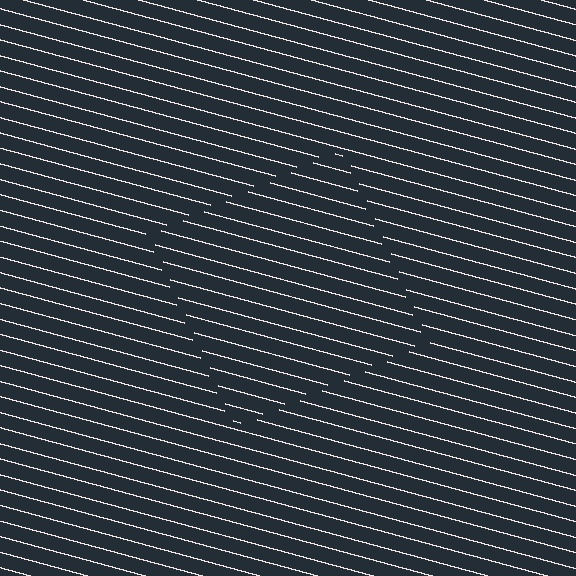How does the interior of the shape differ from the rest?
The interior of the shape contains the same grating, shifted by half a period — the contour is defined by the phase discontinuity where line-ends from the inner and outer gratings abut.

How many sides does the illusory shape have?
4 sides — the line-ends trace a square.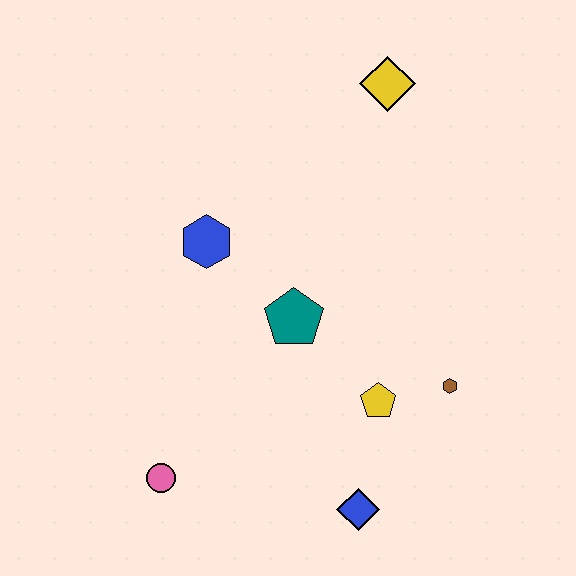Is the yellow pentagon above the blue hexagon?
No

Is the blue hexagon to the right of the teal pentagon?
No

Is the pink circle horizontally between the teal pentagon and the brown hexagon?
No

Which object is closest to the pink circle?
The blue diamond is closest to the pink circle.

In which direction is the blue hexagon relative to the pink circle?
The blue hexagon is above the pink circle.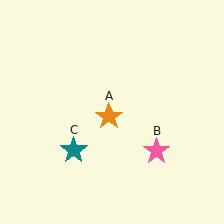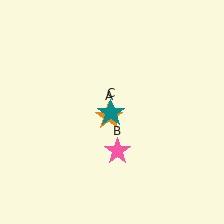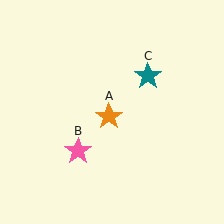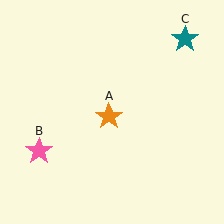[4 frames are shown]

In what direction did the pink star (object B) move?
The pink star (object B) moved left.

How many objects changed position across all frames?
2 objects changed position: pink star (object B), teal star (object C).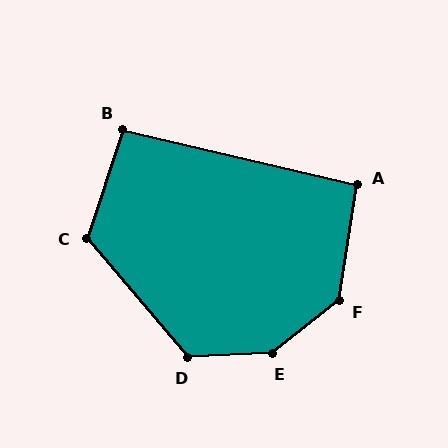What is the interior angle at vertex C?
Approximately 121 degrees (obtuse).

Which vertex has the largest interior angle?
E, at approximately 144 degrees.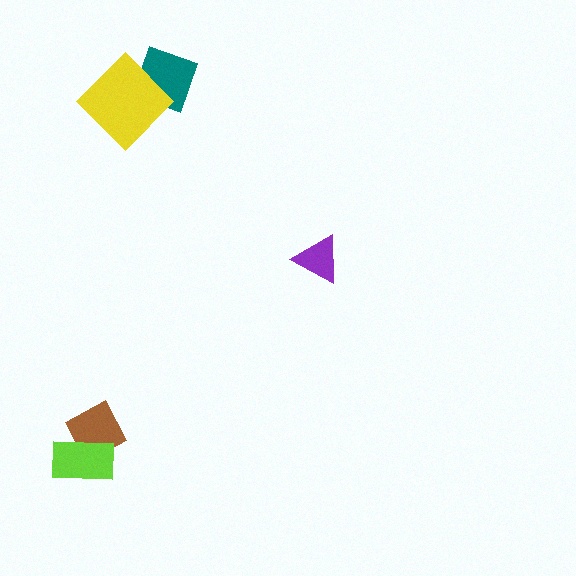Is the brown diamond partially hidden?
Yes, it is partially covered by another shape.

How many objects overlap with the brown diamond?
1 object overlaps with the brown diamond.